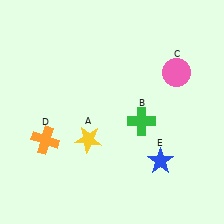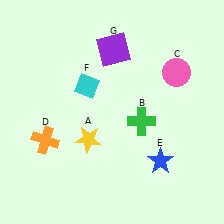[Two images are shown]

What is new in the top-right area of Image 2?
A purple square (G) was added in the top-right area of Image 2.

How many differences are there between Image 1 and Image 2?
There are 2 differences between the two images.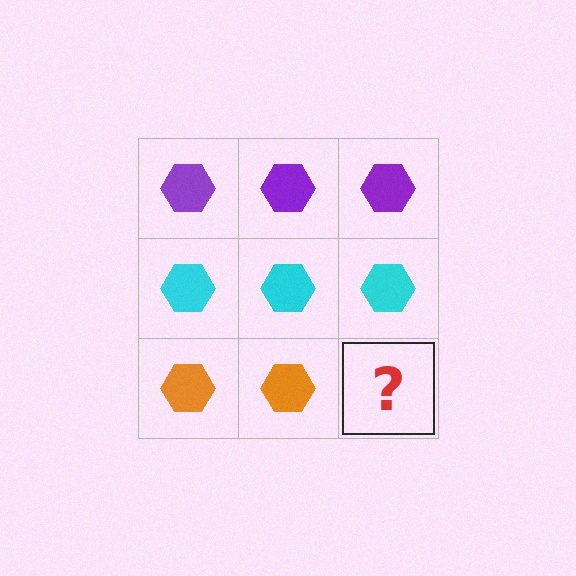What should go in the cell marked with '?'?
The missing cell should contain an orange hexagon.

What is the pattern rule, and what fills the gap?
The rule is that each row has a consistent color. The gap should be filled with an orange hexagon.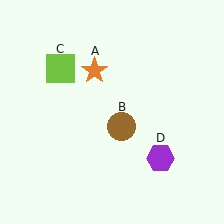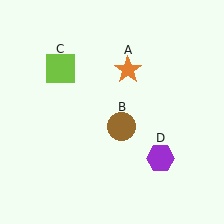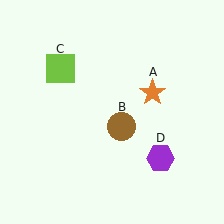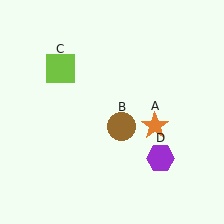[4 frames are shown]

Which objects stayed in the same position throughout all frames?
Brown circle (object B) and lime square (object C) and purple hexagon (object D) remained stationary.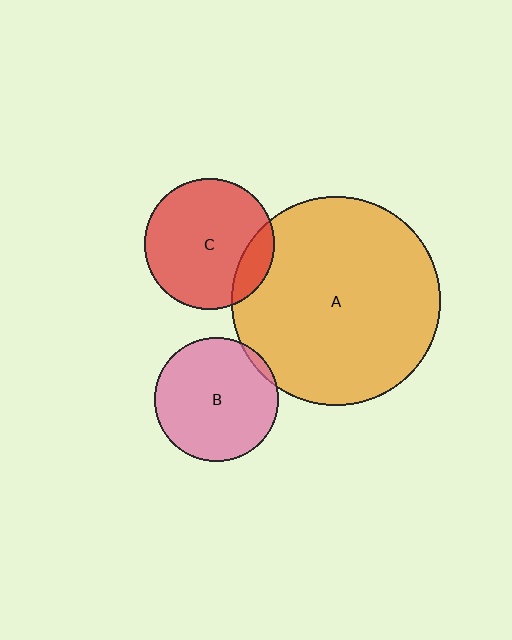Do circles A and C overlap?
Yes.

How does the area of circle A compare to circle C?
Approximately 2.6 times.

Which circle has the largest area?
Circle A (orange).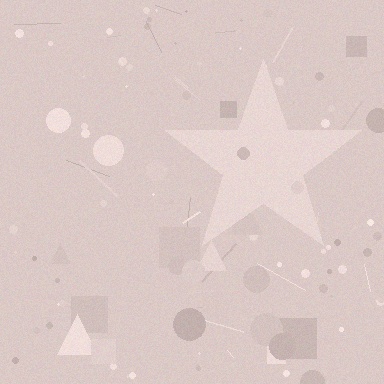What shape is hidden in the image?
A star is hidden in the image.